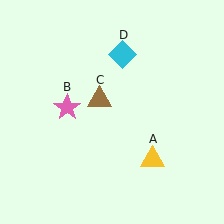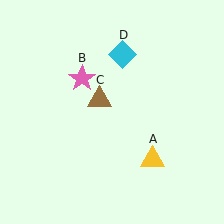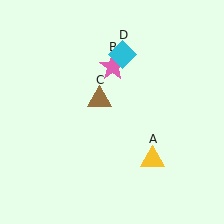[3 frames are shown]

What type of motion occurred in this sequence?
The pink star (object B) rotated clockwise around the center of the scene.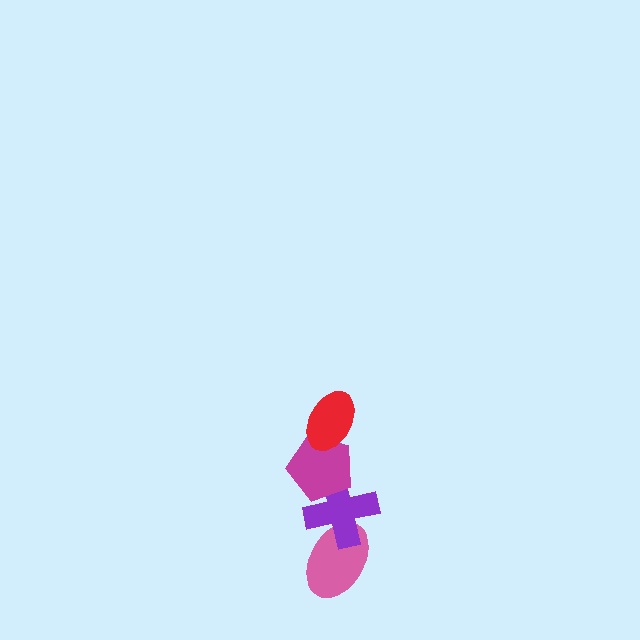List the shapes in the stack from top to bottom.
From top to bottom: the red ellipse, the magenta pentagon, the purple cross, the pink ellipse.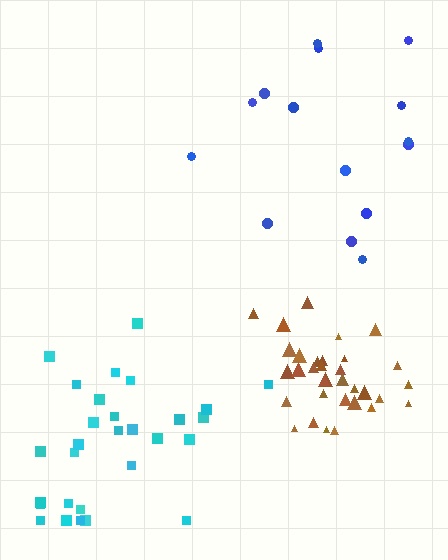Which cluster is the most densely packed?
Brown.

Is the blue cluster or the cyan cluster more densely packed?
Cyan.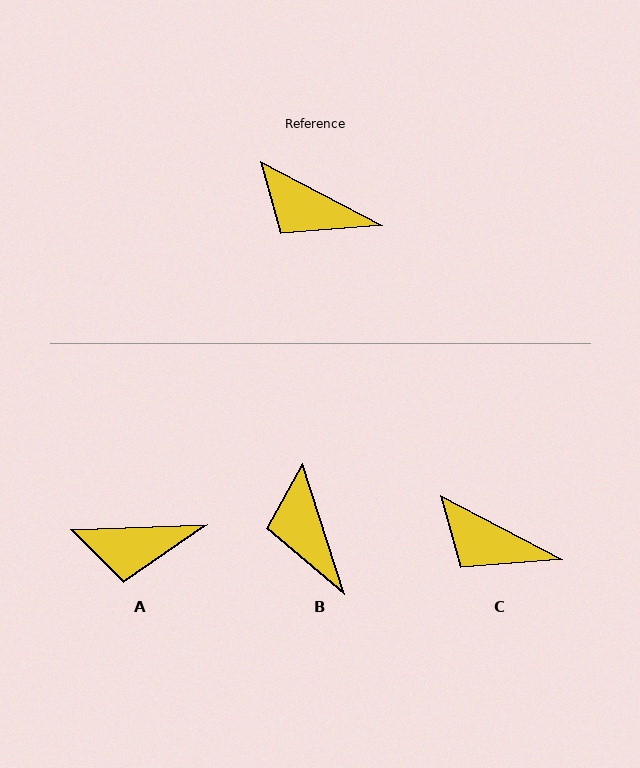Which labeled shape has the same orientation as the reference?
C.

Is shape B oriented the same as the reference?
No, it is off by about 45 degrees.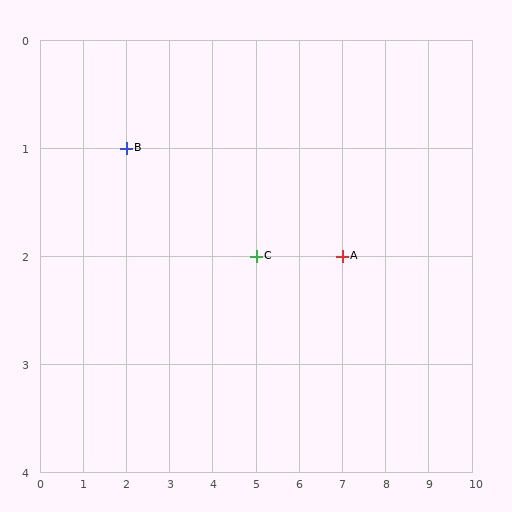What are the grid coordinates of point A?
Point A is at grid coordinates (7, 2).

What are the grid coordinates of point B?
Point B is at grid coordinates (2, 1).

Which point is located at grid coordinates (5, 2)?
Point C is at (5, 2).